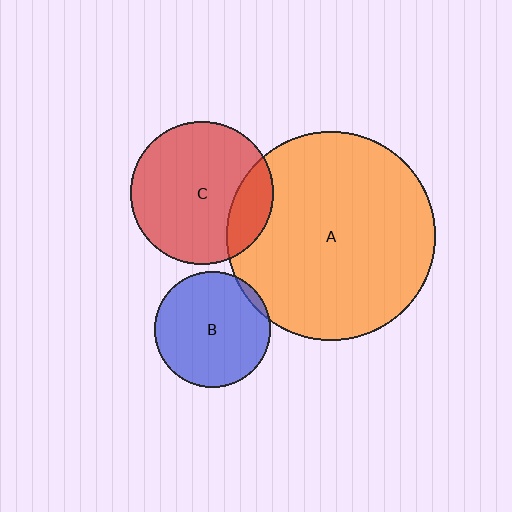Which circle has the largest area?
Circle A (orange).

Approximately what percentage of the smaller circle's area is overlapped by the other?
Approximately 5%.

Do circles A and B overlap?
Yes.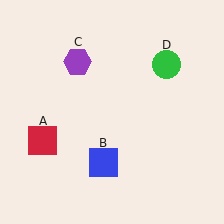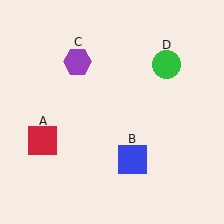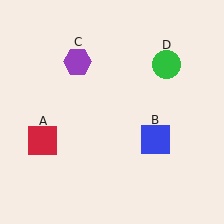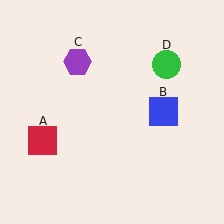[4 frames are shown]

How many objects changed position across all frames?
1 object changed position: blue square (object B).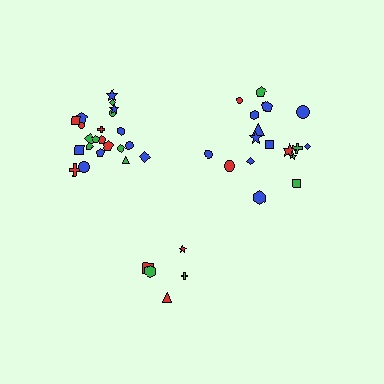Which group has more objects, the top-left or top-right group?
The top-left group.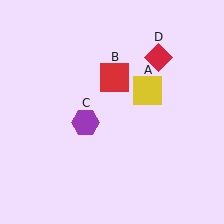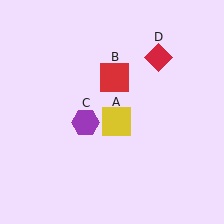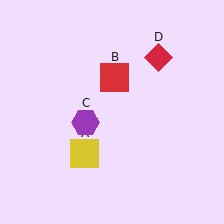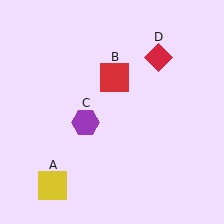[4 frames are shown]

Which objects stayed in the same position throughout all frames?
Red square (object B) and purple hexagon (object C) and red diamond (object D) remained stationary.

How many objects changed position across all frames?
1 object changed position: yellow square (object A).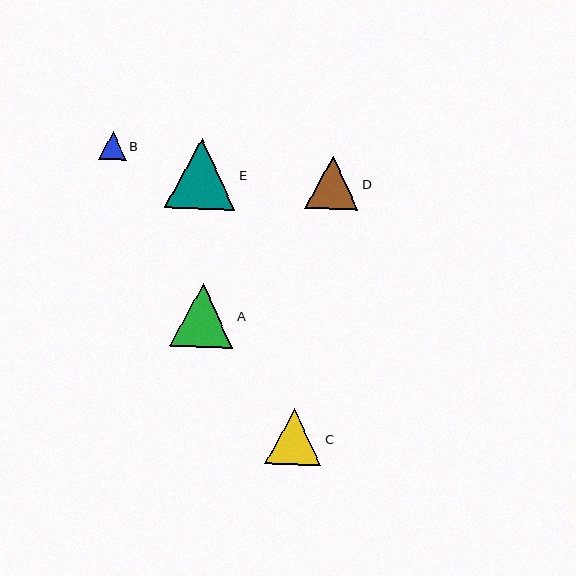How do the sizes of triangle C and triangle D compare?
Triangle C and triangle D are approximately the same size.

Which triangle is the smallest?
Triangle B is the smallest with a size of approximately 28 pixels.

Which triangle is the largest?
Triangle E is the largest with a size of approximately 71 pixels.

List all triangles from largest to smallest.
From largest to smallest: E, A, C, D, B.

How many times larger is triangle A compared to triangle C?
Triangle A is approximately 1.1 times the size of triangle C.